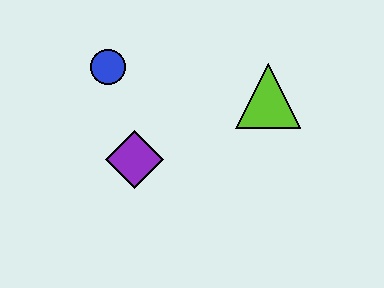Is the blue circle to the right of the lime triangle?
No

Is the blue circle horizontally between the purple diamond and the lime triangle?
No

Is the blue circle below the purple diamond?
No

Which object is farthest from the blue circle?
The lime triangle is farthest from the blue circle.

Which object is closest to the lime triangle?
The purple diamond is closest to the lime triangle.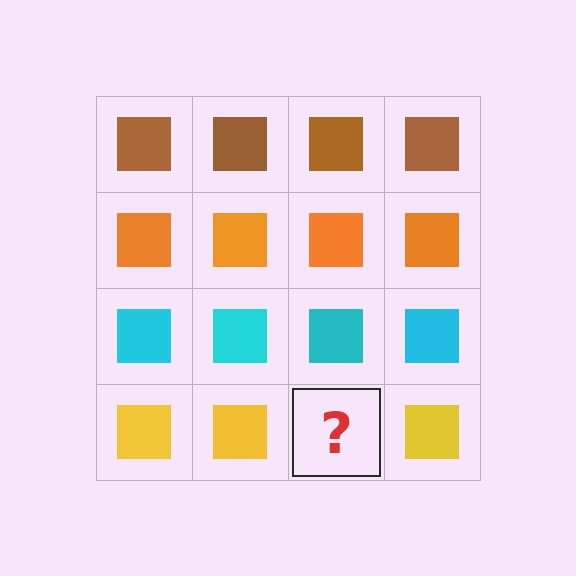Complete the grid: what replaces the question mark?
The question mark should be replaced with a yellow square.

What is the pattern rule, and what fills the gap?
The rule is that each row has a consistent color. The gap should be filled with a yellow square.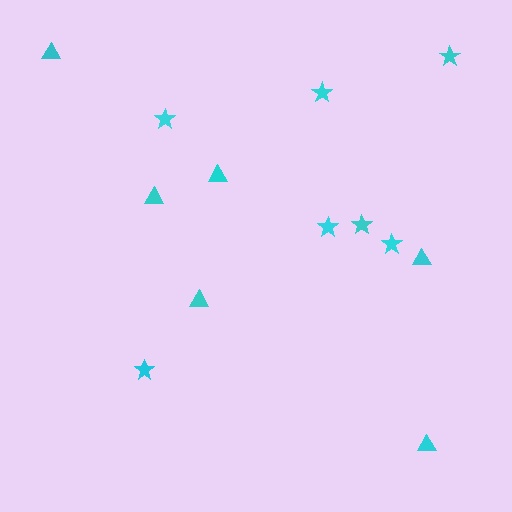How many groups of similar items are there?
There are 2 groups: one group of triangles (6) and one group of stars (7).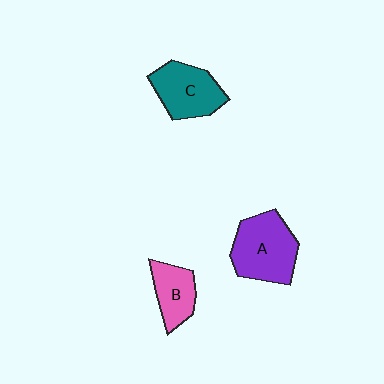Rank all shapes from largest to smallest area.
From largest to smallest: A (purple), C (teal), B (pink).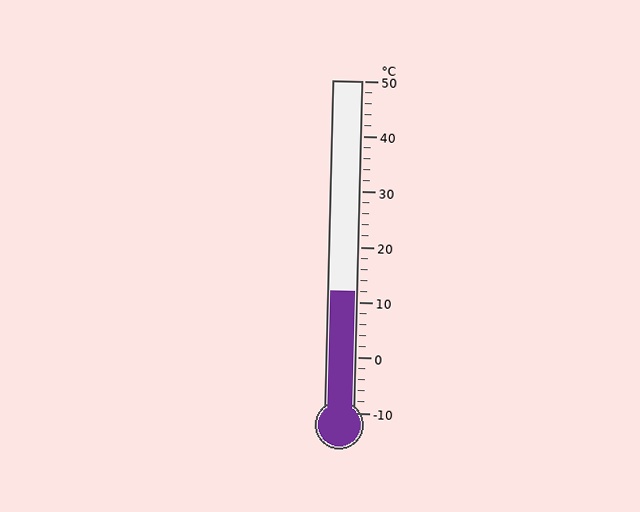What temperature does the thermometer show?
The thermometer shows approximately 12°C.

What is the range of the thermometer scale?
The thermometer scale ranges from -10°C to 50°C.